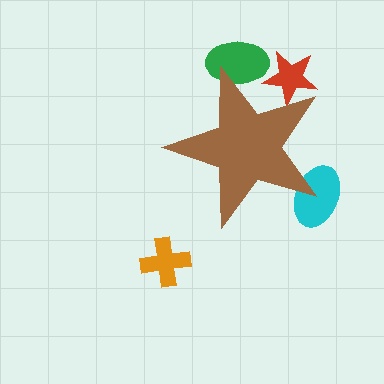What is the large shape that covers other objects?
A brown star.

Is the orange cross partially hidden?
No, the orange cross is fully visible.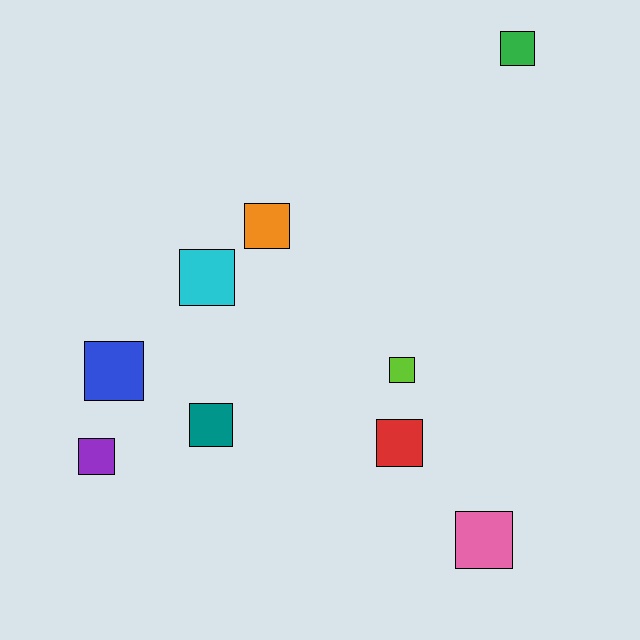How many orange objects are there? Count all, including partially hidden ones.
There is 1 orange object.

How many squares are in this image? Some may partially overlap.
There are 9 squares.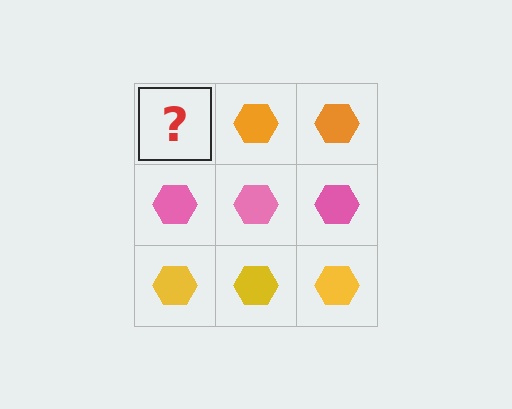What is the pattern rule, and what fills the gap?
The rule is that each row has a consistent color. The gap should be filled with an orange hexagon.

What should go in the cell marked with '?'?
The missing cell should contain an orange hexagon.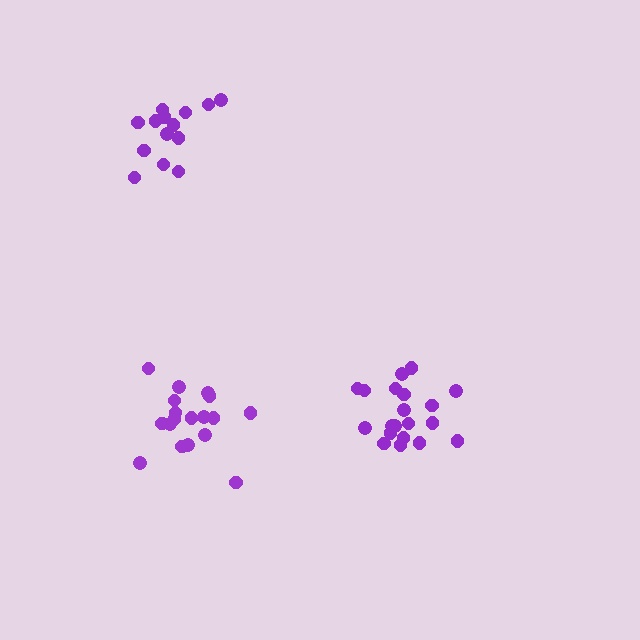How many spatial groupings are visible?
There are 3 spatial groupings.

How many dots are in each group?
Group 1: 14 dots, Group 2: 20 dots, Group 3: 19 dots (53 total).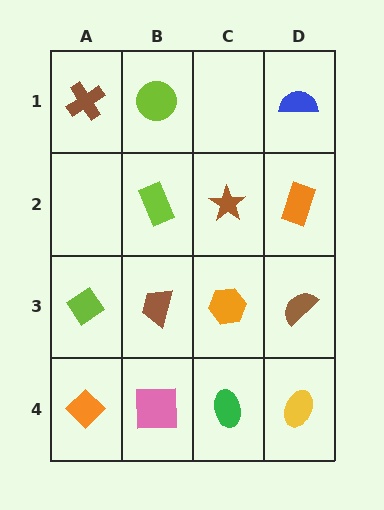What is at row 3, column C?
An orange hexagon.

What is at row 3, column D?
A brown semicircle.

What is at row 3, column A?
A lime diamond.